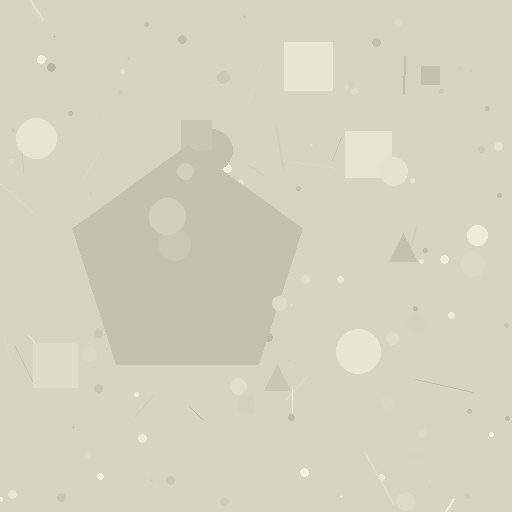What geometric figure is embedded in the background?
A pentagon is embedded in the background.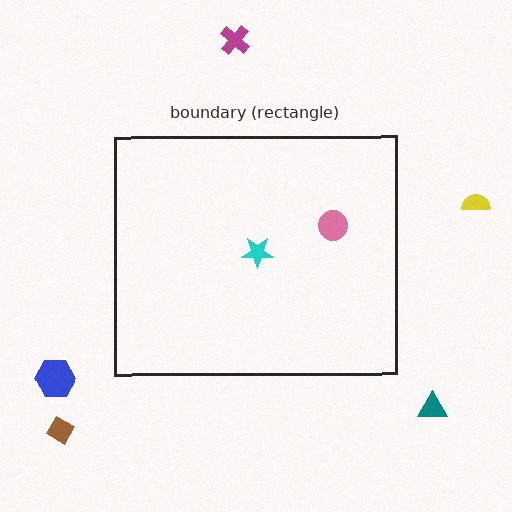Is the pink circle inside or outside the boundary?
Inside.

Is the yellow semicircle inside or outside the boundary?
Outside.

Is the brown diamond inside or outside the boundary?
Outside.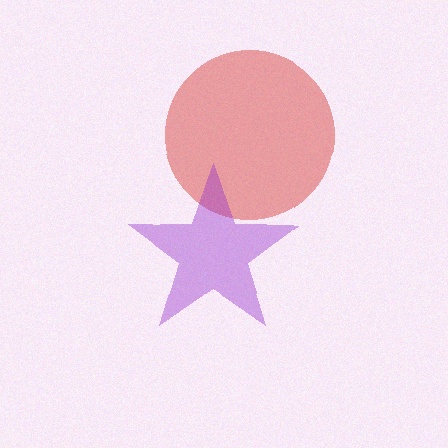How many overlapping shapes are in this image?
There are 2 overlapping shapes in the image.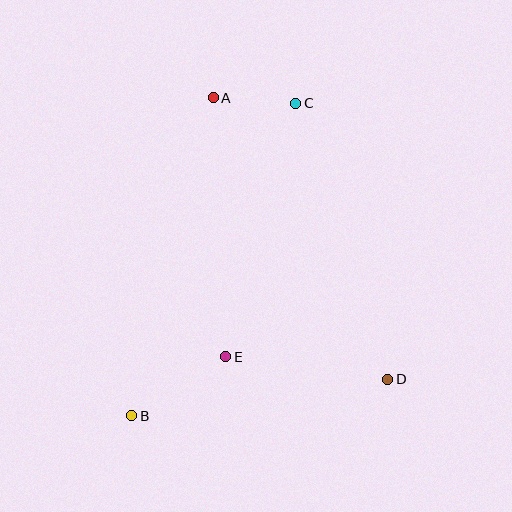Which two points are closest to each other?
Points A and C are closest to each other.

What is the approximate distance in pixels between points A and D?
The distance between A and D is approximately 331 pixels.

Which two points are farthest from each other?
Points B and C are farthest from each other.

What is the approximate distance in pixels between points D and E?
The distance between D and E is approximately 164 pixels.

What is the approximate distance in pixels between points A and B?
The distance between A and B is approximately 328 pixels.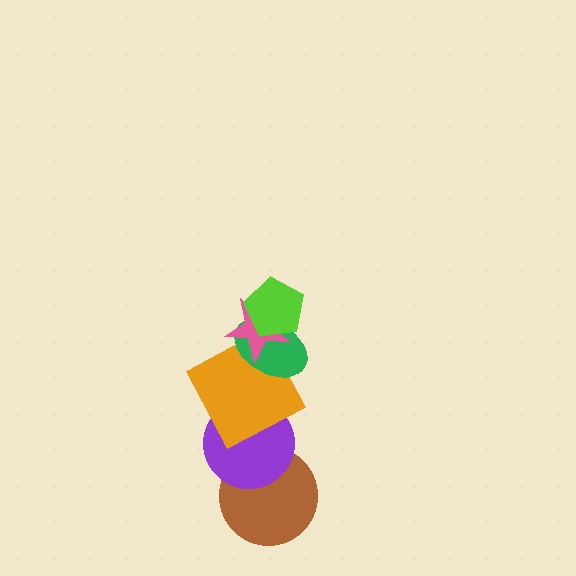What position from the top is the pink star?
The pink star is 2nd from the top.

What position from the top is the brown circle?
The brown circle is 6th from the top.